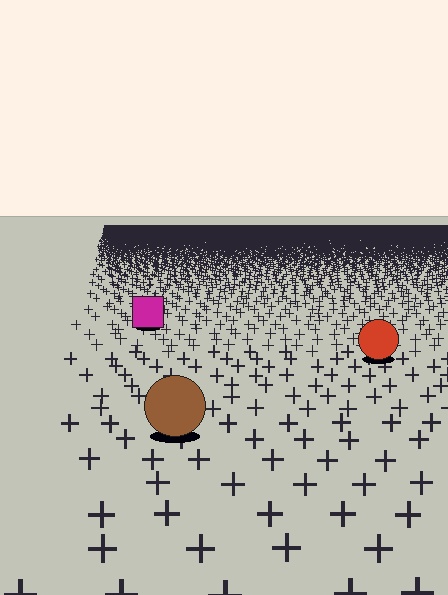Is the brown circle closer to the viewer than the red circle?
Yes. The brown circle is closer — you can tell from the texture gradient: the ground texture is coarser near it.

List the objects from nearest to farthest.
From nearest to farthest: the brown circle, the red circle, the magenta square.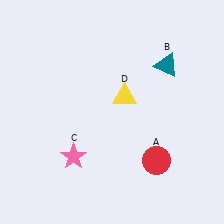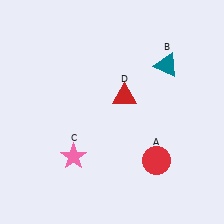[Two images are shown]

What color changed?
The triangle (D) changed from yellow in Image 1 to red in Image 2.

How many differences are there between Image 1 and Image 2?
There is 1 difference between the two images.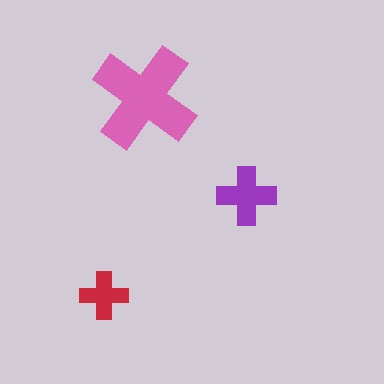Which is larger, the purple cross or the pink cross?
The pink one.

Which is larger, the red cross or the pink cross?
The pink one.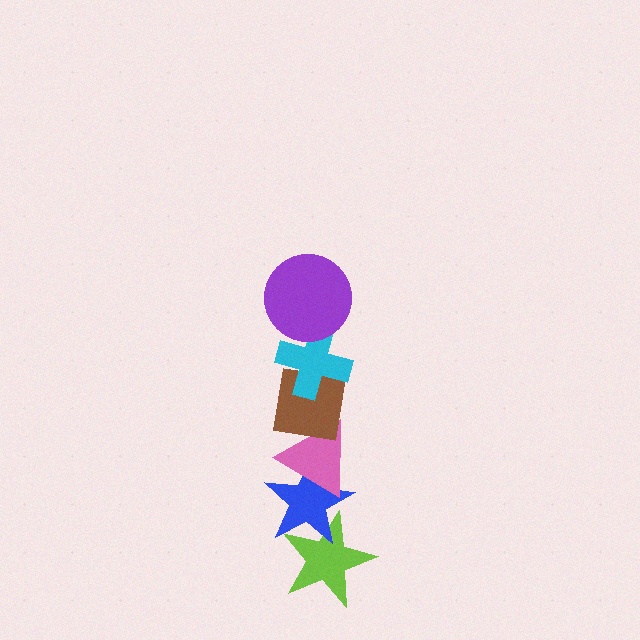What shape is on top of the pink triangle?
The brown square is on top of the pink triangle.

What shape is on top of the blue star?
The pink triangle is on top of the blue star.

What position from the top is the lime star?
The lime star is 6th from the top.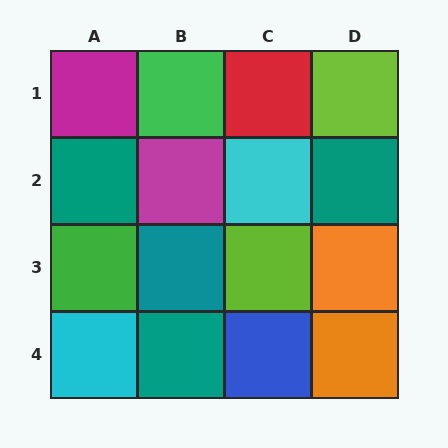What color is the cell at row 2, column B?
Magenta.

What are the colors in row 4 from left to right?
Cyan, teal, blue, orange.